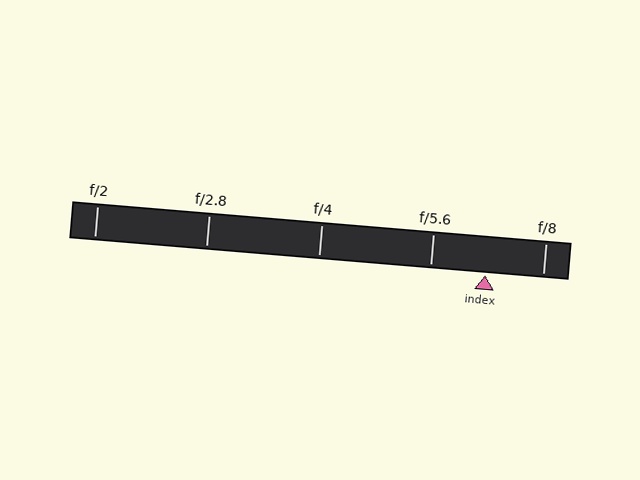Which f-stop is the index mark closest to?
The index mark is closest to f/5.6.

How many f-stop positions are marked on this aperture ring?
There are 5 f-stop positions marked.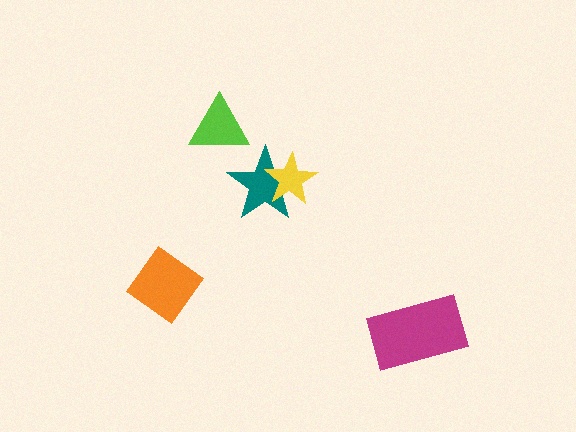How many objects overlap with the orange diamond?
0 objects overlap with the orange diamond.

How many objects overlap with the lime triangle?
0 objects overlap with the lime triangle.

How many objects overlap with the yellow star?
1 object overlaps with the yellow star.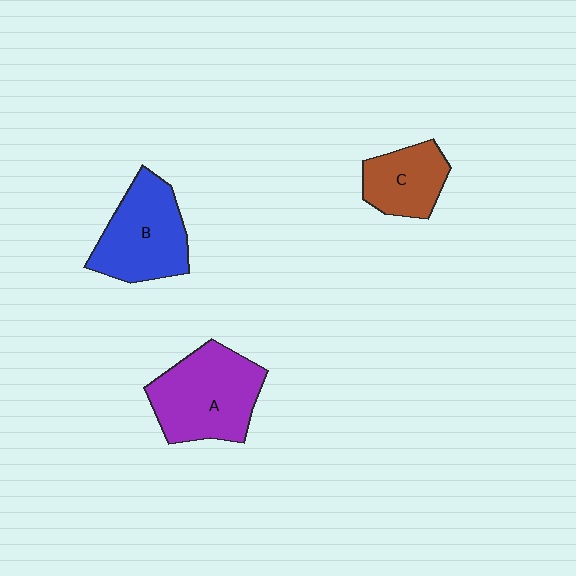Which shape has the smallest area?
Shape C (brown).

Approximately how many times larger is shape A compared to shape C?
Approximately 1.7 times.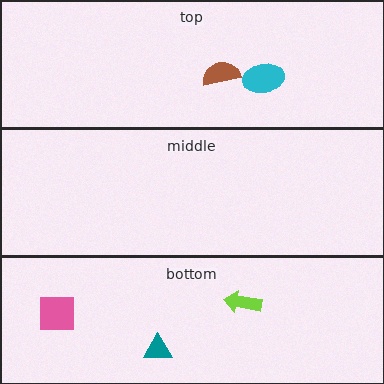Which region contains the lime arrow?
The bottom region.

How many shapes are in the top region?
2.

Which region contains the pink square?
The bottom region.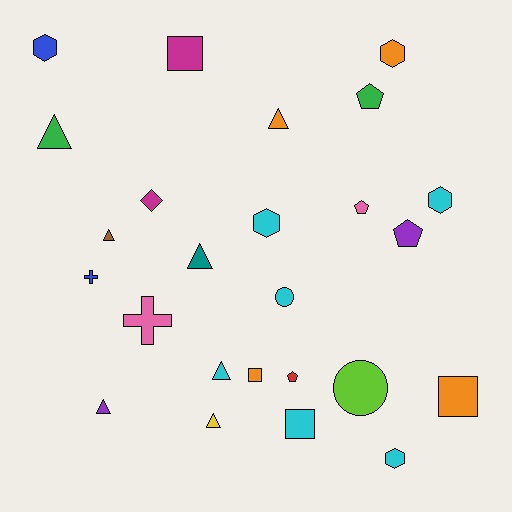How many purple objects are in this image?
There are 2 purple objects.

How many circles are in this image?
There are 2 circles.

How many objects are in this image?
There are 25 objects.